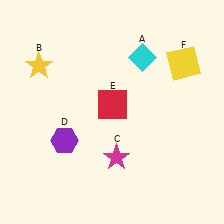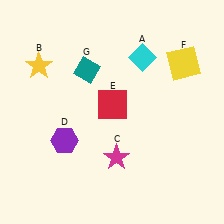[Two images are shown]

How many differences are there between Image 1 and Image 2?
There is 1 difference between the two images.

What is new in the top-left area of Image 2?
A teal diamond (G) was added in the top-left area of Image 2.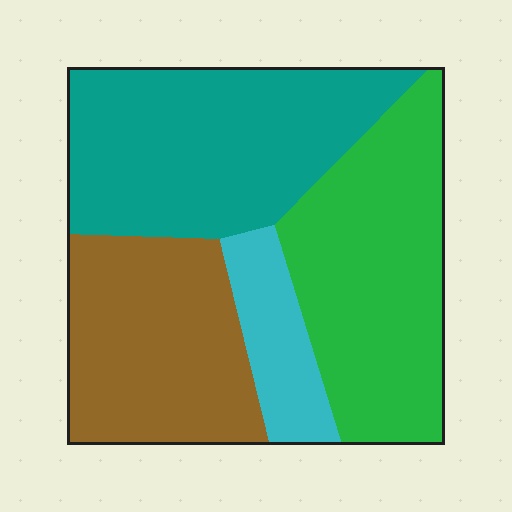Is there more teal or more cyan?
Teal.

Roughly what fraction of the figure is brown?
Brown takes up about one quarter (1/4) of the figure.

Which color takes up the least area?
Cyan, at roughly 10%.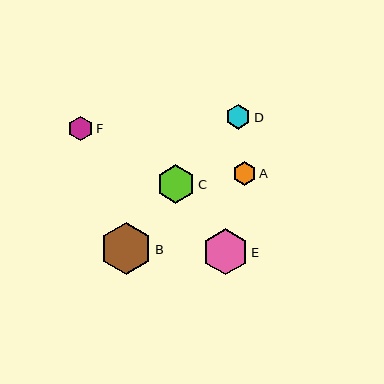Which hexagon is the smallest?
Hexagon A is the smallest with a size of approximately 24 pixels.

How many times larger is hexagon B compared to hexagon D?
Hexagon B is approximately 2.1 times the size of hexagon D.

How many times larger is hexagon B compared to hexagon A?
Hexagon B is approximately 2.2 times the size of hexagon A.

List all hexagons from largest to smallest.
From largest to smallest: B, E, C, D, F, A.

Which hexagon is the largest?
Hexagon B is the largest with a size of approximately 52 pixels.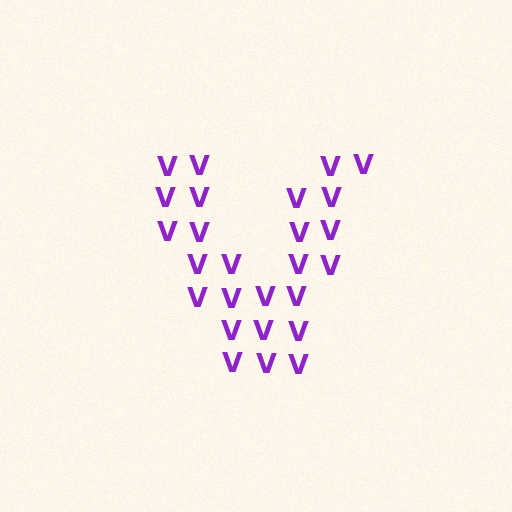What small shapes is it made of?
It is made of small letter V's.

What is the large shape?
The large shape is the letter V.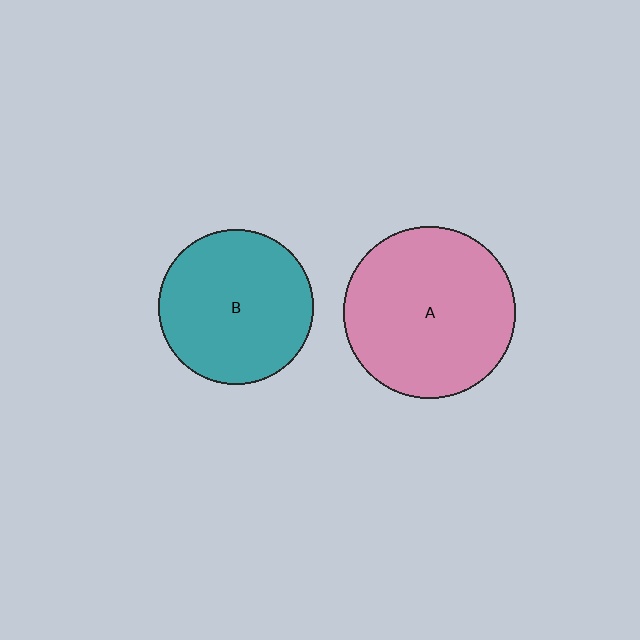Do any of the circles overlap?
No, none of the circles overlap.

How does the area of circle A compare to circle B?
Approximately 1.2 times.